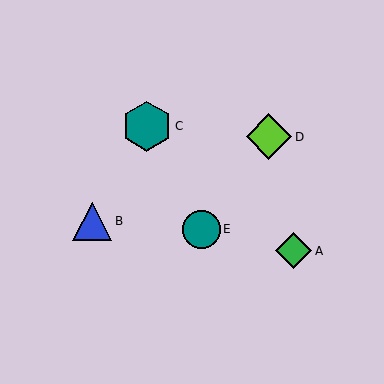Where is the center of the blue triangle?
The center of the blue triangle is at (92, 221).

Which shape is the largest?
The teal hexagon (labeled C) is the largest.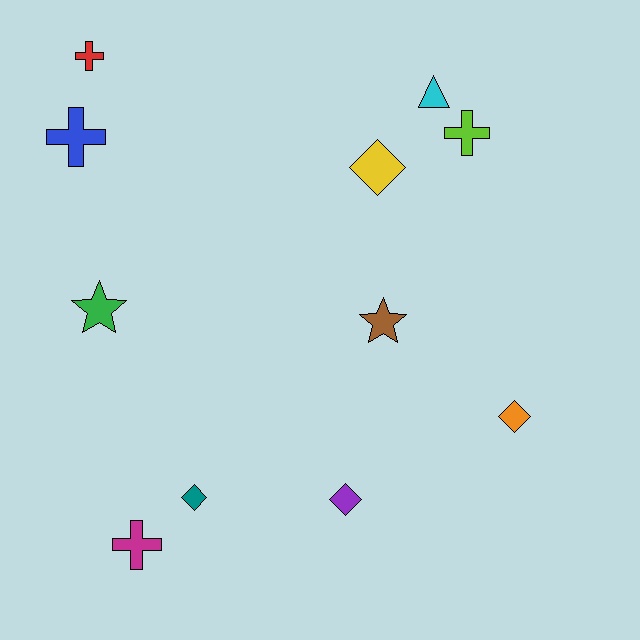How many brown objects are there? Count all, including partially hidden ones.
There is 1 brown object.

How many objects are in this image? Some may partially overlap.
There are 11 objects.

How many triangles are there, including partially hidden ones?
There is 1 triangle.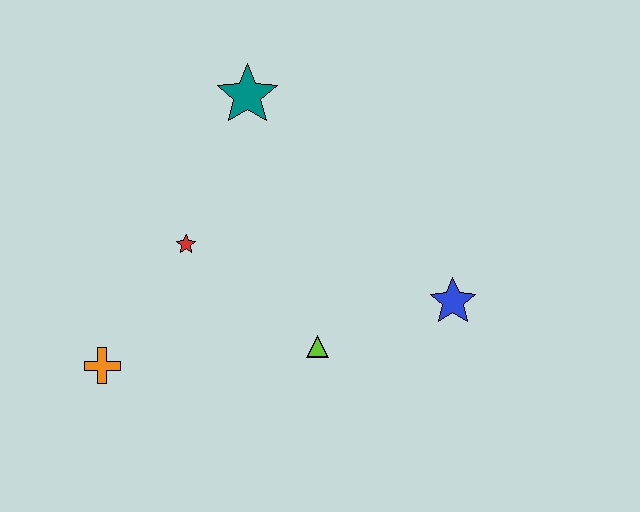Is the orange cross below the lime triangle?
Yes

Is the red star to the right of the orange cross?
Yes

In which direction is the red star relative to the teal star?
The red star is below the teal star.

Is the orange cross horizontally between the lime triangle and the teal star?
No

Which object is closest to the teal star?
The red star is closest to the teal star.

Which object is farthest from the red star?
The blue star is farthest from the red star.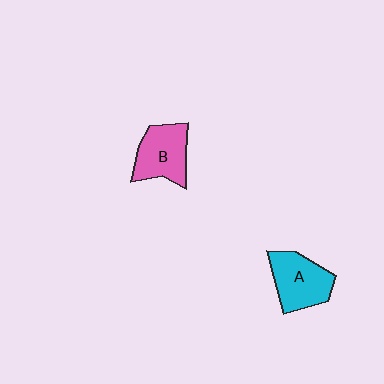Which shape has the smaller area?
Shape B (pink).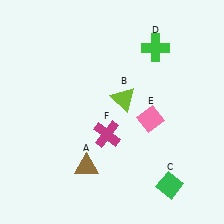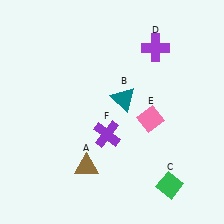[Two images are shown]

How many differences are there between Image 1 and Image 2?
There are 3 differences between the two images.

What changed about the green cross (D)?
In Image 1, D is green. In Image 2, it changed to purple.